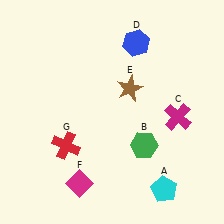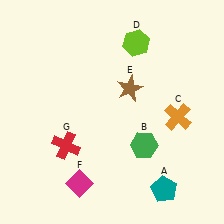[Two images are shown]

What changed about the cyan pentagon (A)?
In Image 1, A is cyan. In Image 2, it changed to teal.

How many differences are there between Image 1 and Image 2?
There are 3 differences between the two images.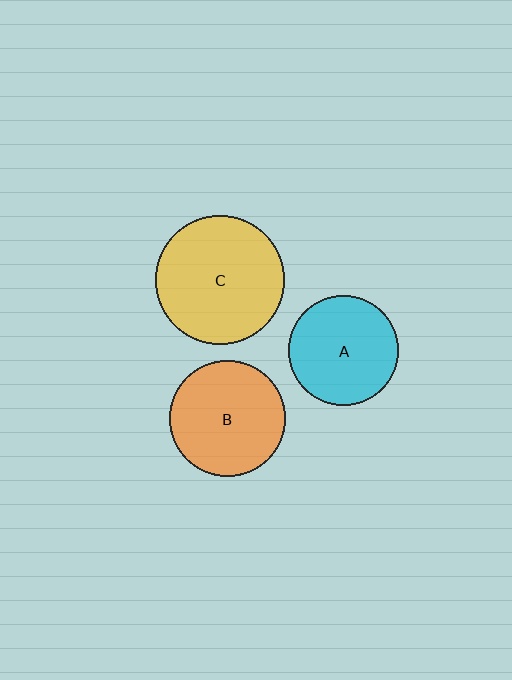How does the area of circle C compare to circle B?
Approximately 1.2 times.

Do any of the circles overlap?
No, none of the circles overlap.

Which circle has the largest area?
Circle C (yellow).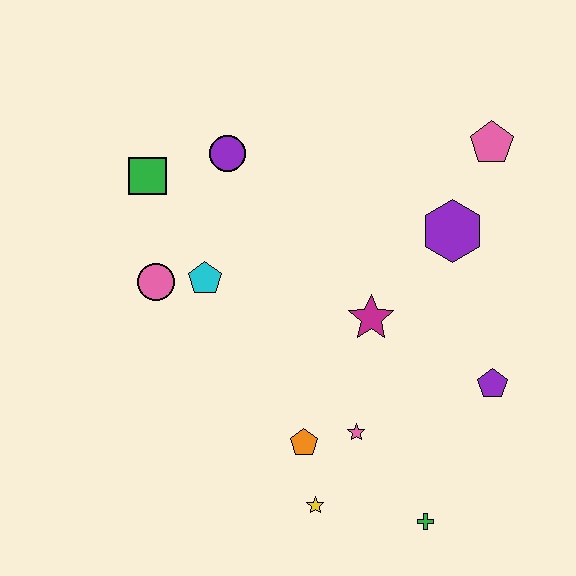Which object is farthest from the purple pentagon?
The green square is farthest from the purple pentagon.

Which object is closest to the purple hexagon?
The pink pentagon is closest to the purple hexagon.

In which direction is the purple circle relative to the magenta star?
The purple circle is above the magenta star.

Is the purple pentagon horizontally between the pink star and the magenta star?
No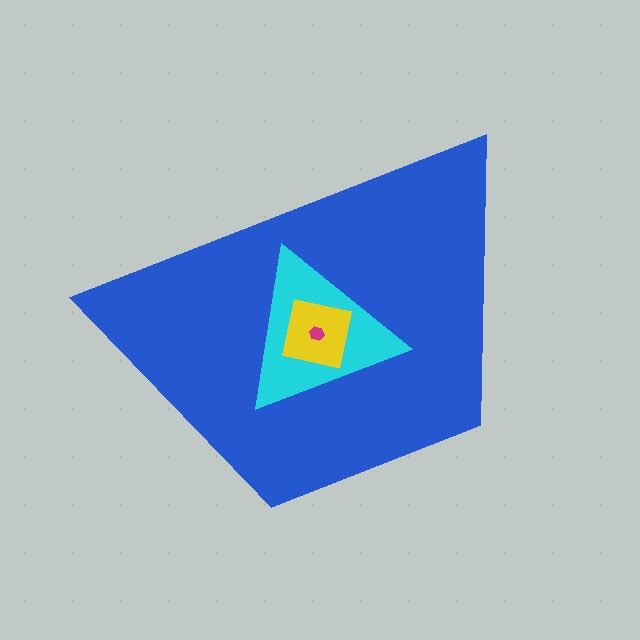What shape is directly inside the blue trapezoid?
The cyan triangle.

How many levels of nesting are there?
4.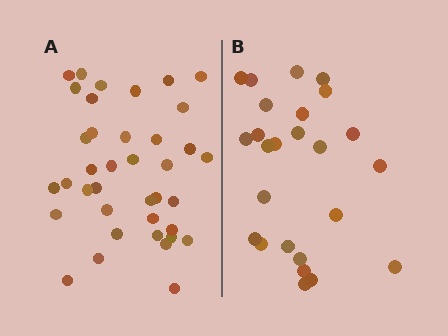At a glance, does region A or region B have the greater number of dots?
Region A (the left region) has more dots.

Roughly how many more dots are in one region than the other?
Region A has approximately 15 more dots than region B.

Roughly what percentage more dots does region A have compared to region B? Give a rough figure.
About 50% more.